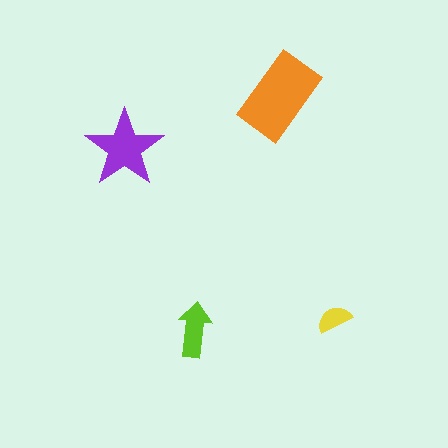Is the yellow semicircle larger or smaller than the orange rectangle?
Smaller.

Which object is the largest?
The orange rectangle.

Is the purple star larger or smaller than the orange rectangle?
Smaller.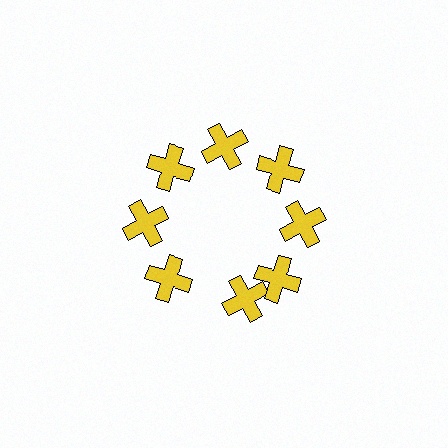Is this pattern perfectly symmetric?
No. The 8 yellow crosses are arranged in a ring, but one element near the 6 o'clock position is rotated out of alignment along the ring, breaking the 8-fold rotational symmetry.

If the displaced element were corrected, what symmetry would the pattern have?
It would have 8-fold rotational symmetry — the pattern would map onto itself every 45 degrees.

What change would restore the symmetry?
The symmetry would be restored by rotating it back into even spacing with its neighbors so that all 8 crosses sit at equal angles and equal distance from the center.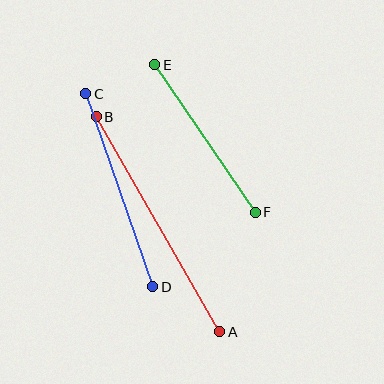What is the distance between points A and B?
The distance is approximately 248 pixels.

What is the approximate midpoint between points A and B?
The midpoint is at approximately (158, 224) pixels.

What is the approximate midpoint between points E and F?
The midpoint is at approximately (205, 139) pixels.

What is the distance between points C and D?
The distance is approximately 204 pixels.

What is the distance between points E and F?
The distance is approximately 179 pixels.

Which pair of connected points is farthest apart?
Points A and B are farthest apart.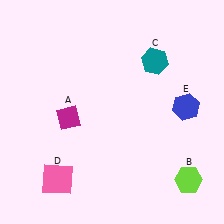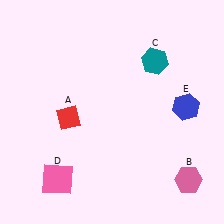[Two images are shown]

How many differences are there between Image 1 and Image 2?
There are 2 differences between the two images.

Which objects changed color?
A changed from magenta to red. B changed from lime to pink.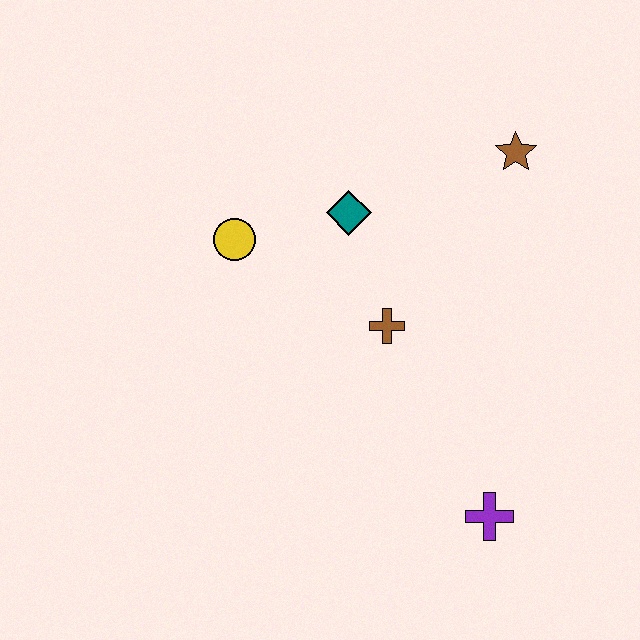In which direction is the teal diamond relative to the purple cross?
The teal diamond is above the purple cross.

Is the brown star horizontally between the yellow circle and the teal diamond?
No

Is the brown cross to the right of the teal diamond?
Yes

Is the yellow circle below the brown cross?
No